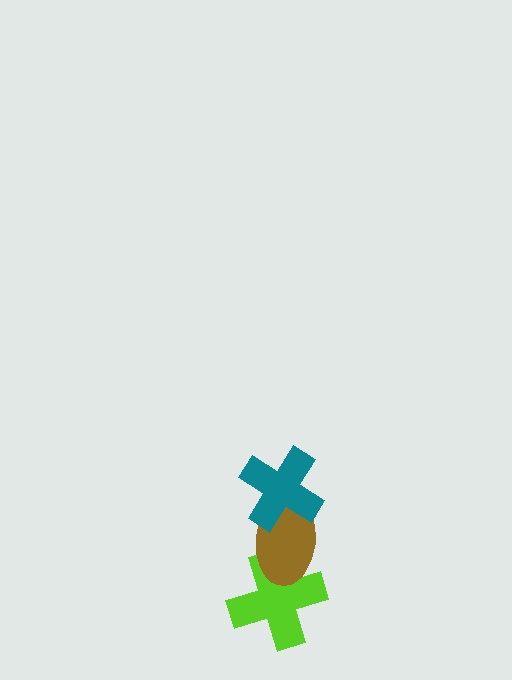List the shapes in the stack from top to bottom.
From top to bottom: the teal cross, the brown ellipse, the lime cross.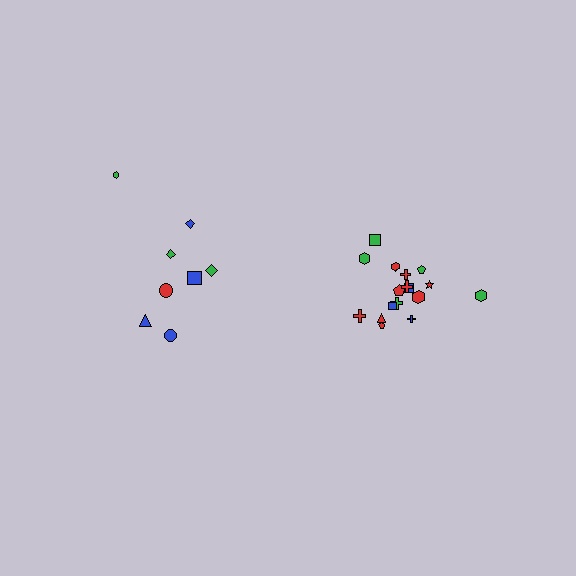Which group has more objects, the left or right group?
The right group.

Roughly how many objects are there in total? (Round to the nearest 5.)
Roughly 25 objects in total.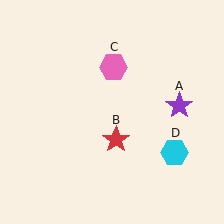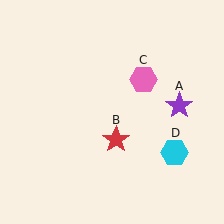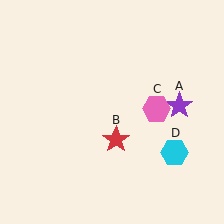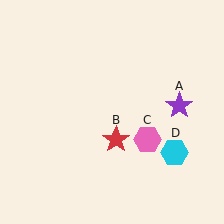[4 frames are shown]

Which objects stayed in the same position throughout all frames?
Purple star (object A) and red star (object B) and cyan hexagon (object D) remained stationary.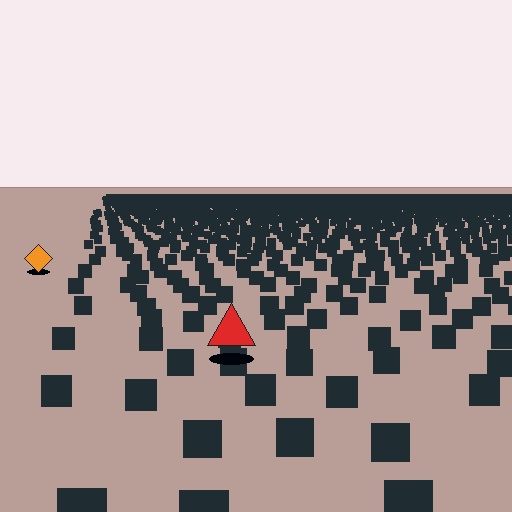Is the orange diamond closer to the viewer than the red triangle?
No. The red triangle is closer — you can tell from the texture gradient: the ground texture is coarser near it.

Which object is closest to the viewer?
The red triangle is closest. The texture marks near it are larger and more spread out.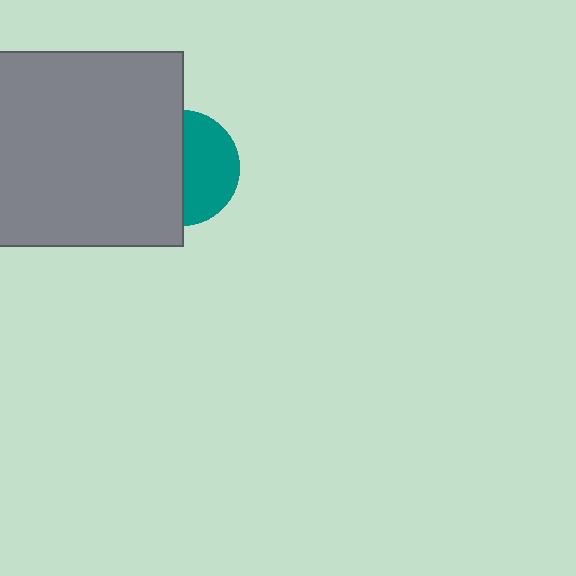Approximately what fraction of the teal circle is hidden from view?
Roughly 52% of the teal circle is hidden behind the gray square.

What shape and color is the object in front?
The object in front is a gray square.